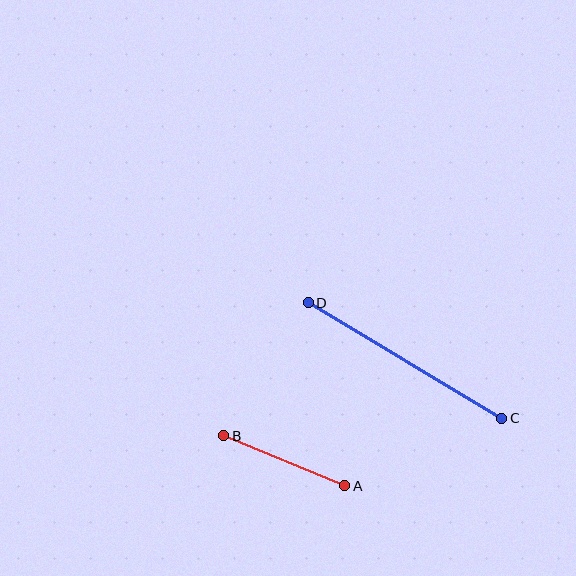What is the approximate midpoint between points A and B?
The midpoint is at approximately (284, 461) pixels.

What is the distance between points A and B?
The distance is approximately 131 pixels.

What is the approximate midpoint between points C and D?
The midpoint is at approximately (405, 360) pixels.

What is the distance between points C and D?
The distance is approximately 225 pixels.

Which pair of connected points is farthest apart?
Points C and D are farthest apart.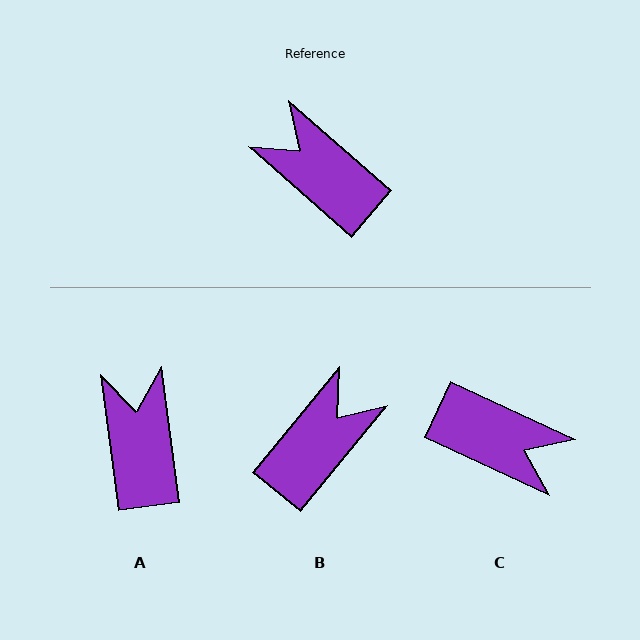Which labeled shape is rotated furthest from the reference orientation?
C, about 164 degrees away.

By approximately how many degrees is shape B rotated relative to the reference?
Approximately 88 degrees clockwise.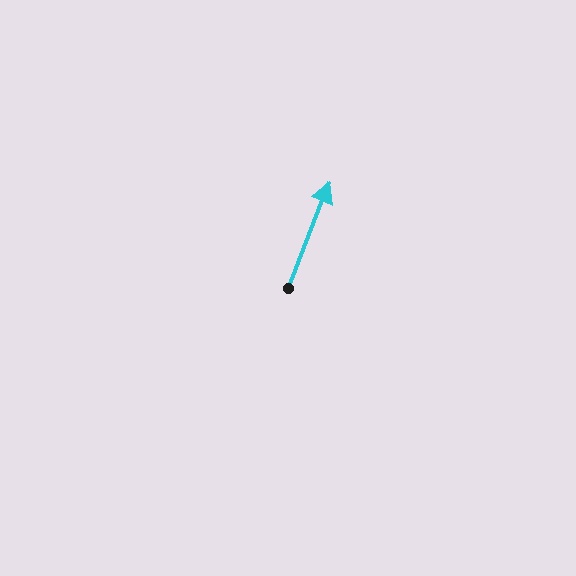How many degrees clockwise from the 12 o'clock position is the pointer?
Approximately 21 degrees.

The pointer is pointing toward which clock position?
Roughly 1 o'clock.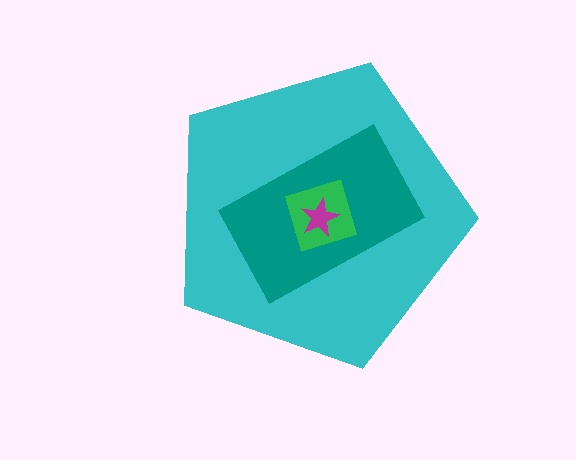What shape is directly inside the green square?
The magenta star.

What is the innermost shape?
The magenta star.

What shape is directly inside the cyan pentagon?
The teal rectangle.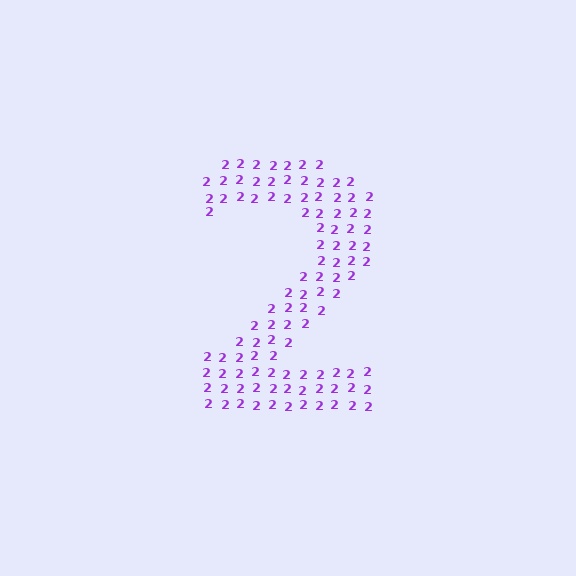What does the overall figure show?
The overall figure shows the digit 2.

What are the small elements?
The small elements are digit 2's.